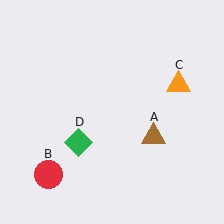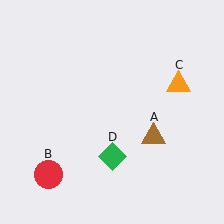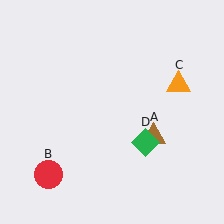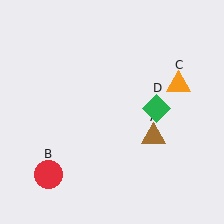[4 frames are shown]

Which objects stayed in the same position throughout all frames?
Brown triangle (object A) and red circle (object B) and orange triangle (object C) remained stationary.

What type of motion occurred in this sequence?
The green diamond (object D) rotated counterclockwise around the center of the scene.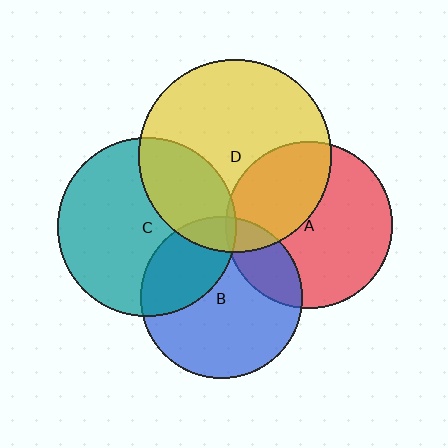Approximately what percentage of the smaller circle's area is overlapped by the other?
Approximately 30%.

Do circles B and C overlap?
Yes.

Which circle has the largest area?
Circle D (yellow).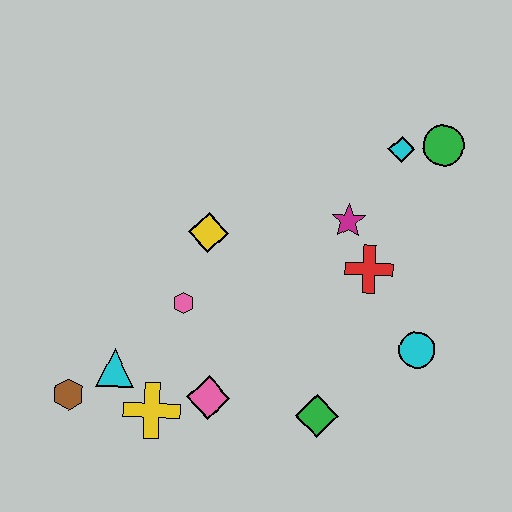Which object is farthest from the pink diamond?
The green circle is farthest from the pink diamond.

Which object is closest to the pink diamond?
The yellow cross is closest to the pink diamond.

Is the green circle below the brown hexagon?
No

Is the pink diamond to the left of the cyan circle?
Yes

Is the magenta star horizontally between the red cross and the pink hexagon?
Yes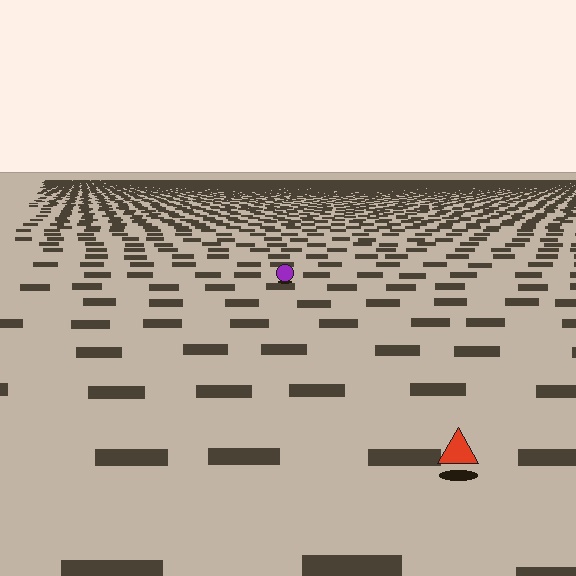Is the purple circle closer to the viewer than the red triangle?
No. The red triangle is closer — you can tell from the texture gradient: the ground texture is coarser near it.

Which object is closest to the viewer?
The red triangle is closest. The texture marks near it are larger and more spread out.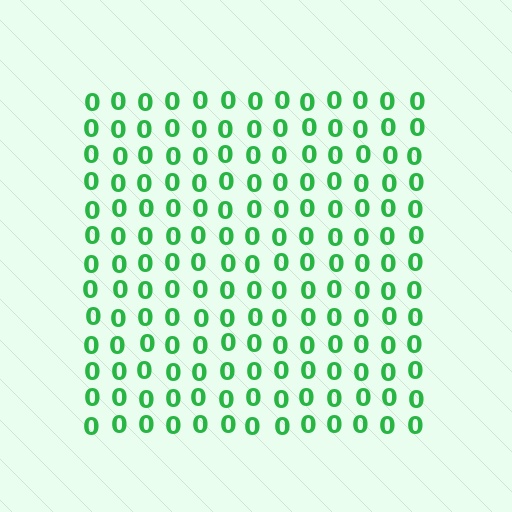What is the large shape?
The large shape is a square.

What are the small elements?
The small elements are digit 0's.